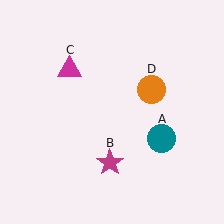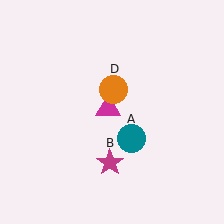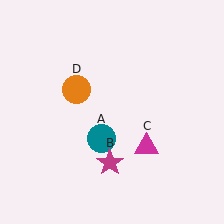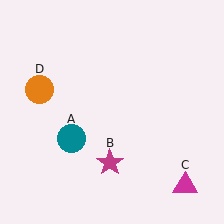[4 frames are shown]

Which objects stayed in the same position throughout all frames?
Magenta star (object B) remained stationary.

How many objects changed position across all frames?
3 objects changed position: teal circle (object A), magenta triangle (object C), orange circle (object D).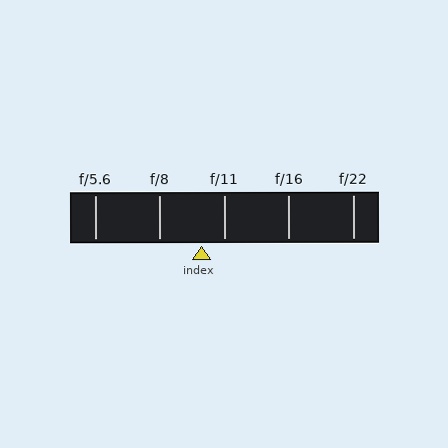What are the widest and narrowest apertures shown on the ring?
The widest aperture shown is f/5.6 and the narrowest is f/22.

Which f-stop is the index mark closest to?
The index mark is closest to f/11.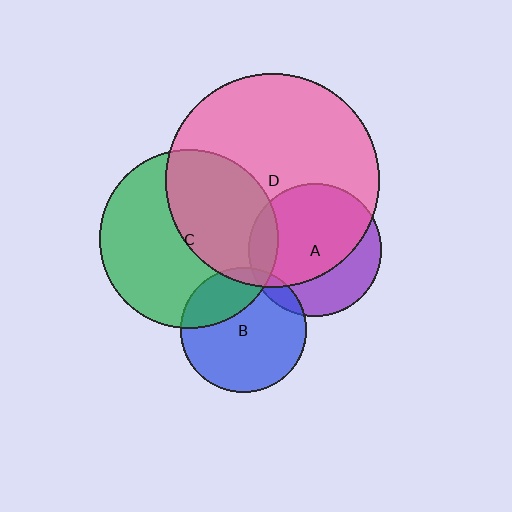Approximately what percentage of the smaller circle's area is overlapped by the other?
Approximately 45%.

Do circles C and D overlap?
Yes.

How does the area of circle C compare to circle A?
Approximately 1.8 times.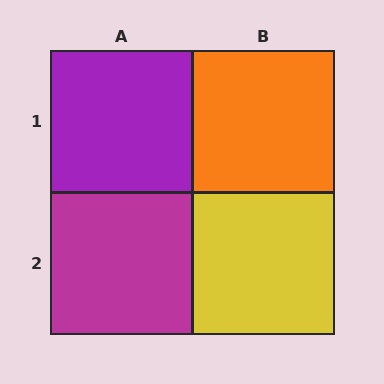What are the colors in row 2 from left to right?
Magenta, yellow.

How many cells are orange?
1 cell is orange.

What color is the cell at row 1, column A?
Purple.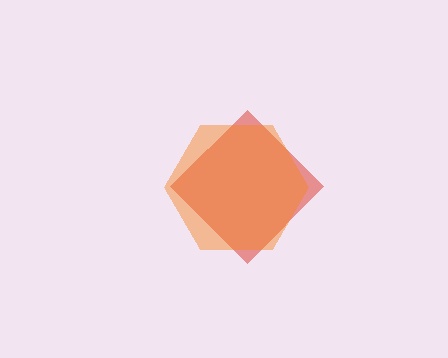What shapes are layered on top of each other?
The layered shapes are: a red diamond, an orange hexagon.